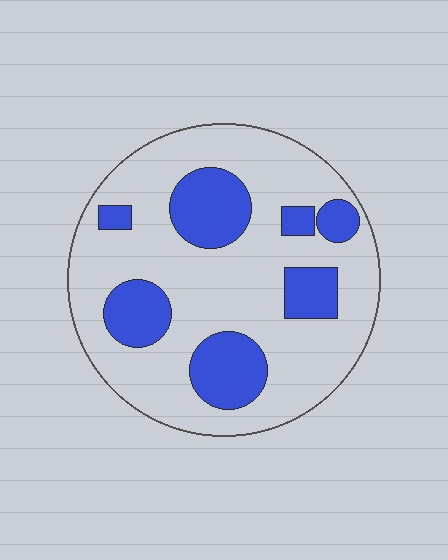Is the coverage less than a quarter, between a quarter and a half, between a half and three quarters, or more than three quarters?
Between a quarter and a half.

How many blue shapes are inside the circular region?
7.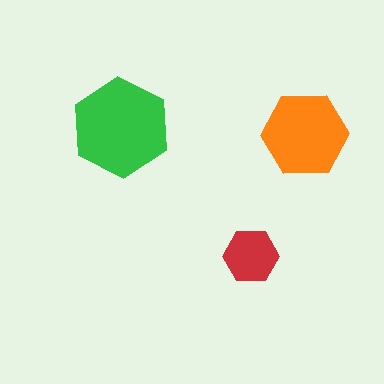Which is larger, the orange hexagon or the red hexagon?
The orange one.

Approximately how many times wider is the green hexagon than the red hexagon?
About 2 times wider.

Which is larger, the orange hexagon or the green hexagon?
The green one.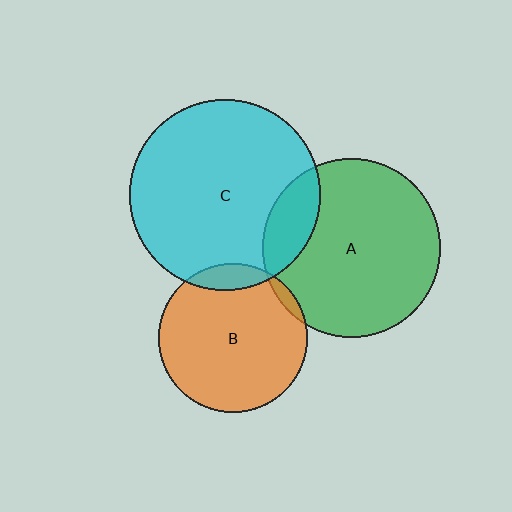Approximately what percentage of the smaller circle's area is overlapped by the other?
Approximately 5%.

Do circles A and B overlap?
Yes.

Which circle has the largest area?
Circle C (cyan).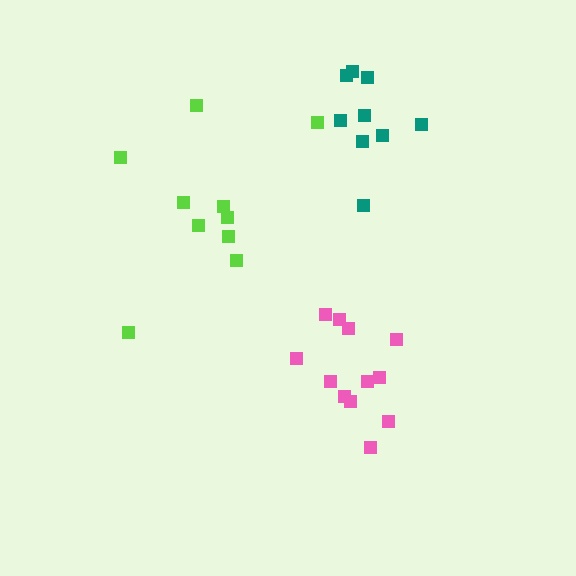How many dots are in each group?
Group 1: 12 dots, Group 2: 9 dots, Group 3: 10 dots (31 total).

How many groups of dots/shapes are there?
There are 3 groups.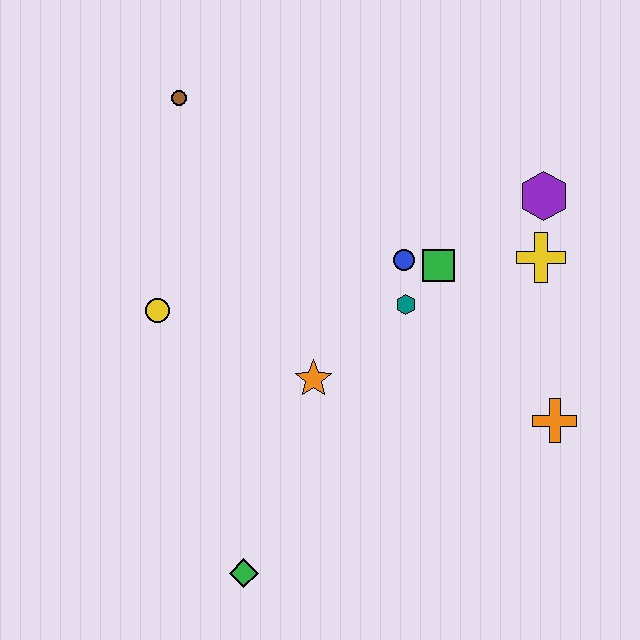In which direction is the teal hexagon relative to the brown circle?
The teal hexagon is to the right of the brown circle.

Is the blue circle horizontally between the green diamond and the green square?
Yes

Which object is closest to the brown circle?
The yellow circle is closest to the brown circle.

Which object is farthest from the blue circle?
The green diamond is farthest from the blue circle.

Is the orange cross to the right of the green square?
Yes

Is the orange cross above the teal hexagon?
No